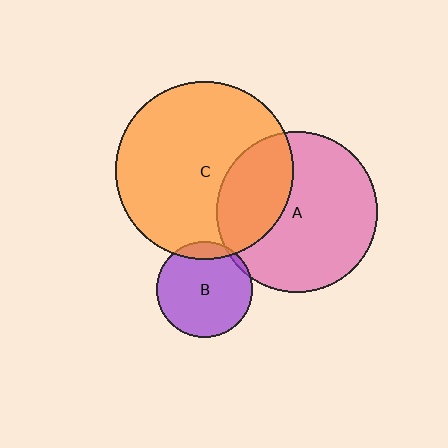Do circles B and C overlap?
Yes.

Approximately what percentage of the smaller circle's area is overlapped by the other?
Approximately 10%.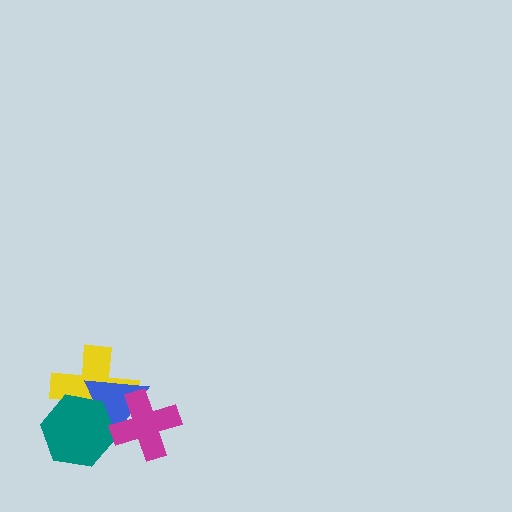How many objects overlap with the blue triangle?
3 objects overlap with the blue triangle.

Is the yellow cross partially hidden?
Yes, it is partially covered by another shape.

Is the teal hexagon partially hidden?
No, no other shape covers it.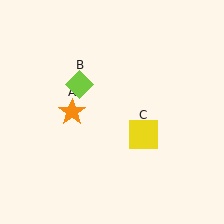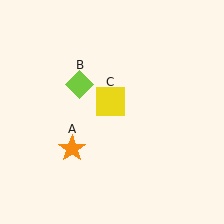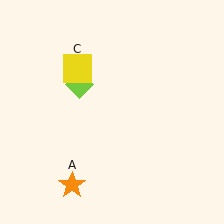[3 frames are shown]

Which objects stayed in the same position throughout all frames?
Lime diamond (object B) remained stationary.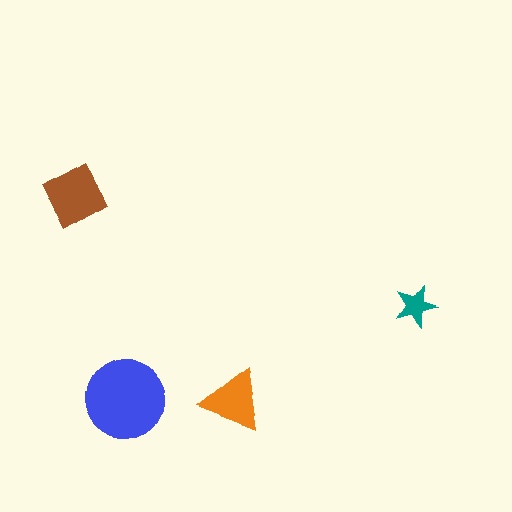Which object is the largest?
The blue circle.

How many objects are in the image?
There are 4 objects in the image.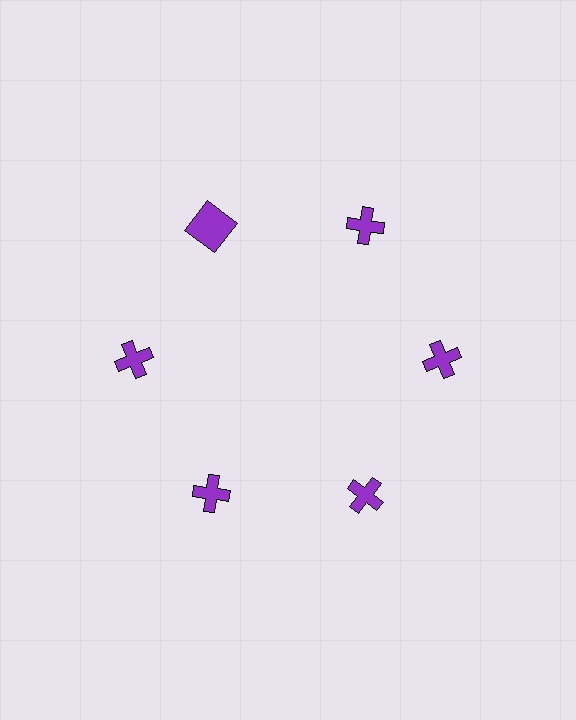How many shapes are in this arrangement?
There are 6 shapes arranged in a ring pattern.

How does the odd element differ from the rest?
It has a different shape: square instead of cross.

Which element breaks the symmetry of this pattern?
The purple square at roughly the 11 o'clock position breaks the symmetry. All other shapes are purple crosses.